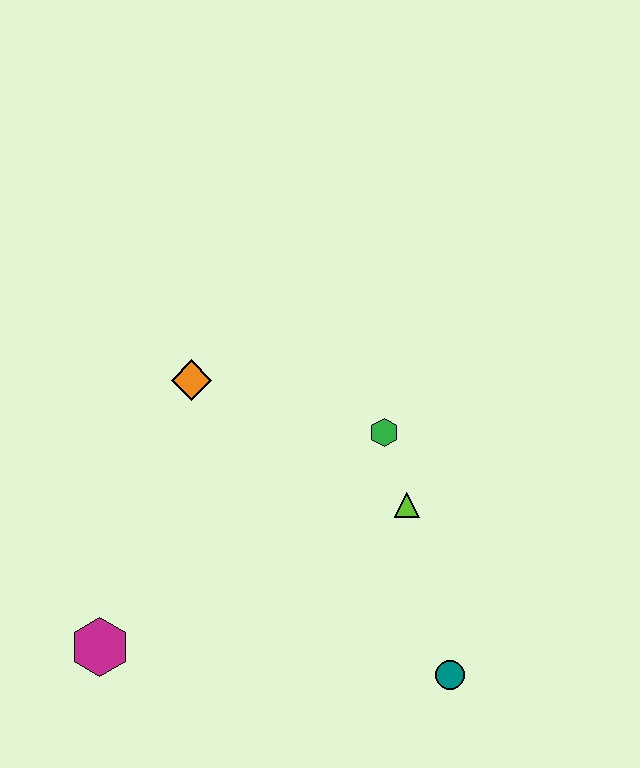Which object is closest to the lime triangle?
The green hexagon is closest to the lime triangle.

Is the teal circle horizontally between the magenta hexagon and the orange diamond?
No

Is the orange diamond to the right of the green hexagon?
No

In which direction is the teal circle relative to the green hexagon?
The teal circle is below the green hexagon.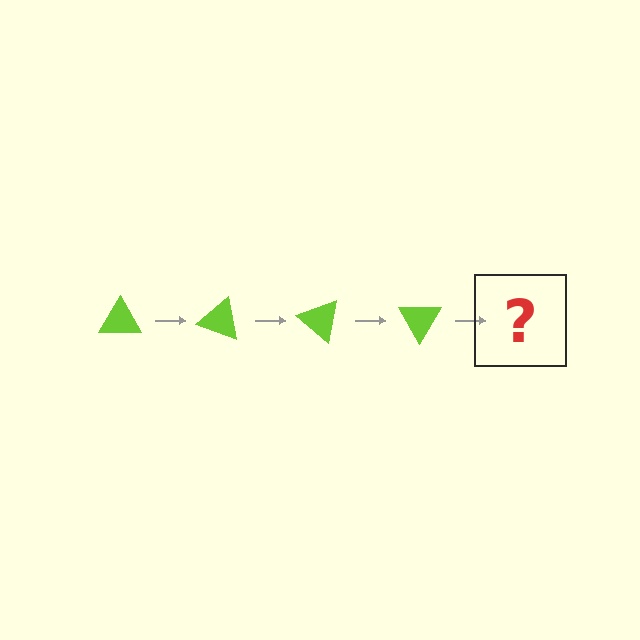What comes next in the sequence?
The next element should be a lime triangle rotated 80 degrees.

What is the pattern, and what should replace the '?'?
The pattern is that the triangle rotates 20 degrees each step. The '?' should be a lime triangle rotated 80 degrees.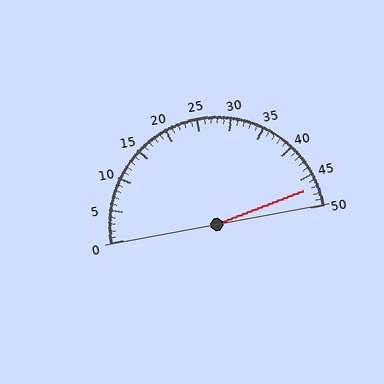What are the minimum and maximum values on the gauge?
The gauge ranges from 0 to 50.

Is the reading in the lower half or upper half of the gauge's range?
The reading is in the upper half of the range (0 to 50).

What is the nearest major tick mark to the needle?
The nearest major tick mark is 45.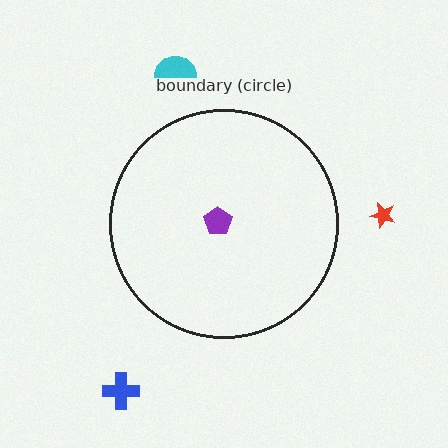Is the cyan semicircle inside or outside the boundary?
Outside.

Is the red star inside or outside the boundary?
Outside.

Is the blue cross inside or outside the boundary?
Outside.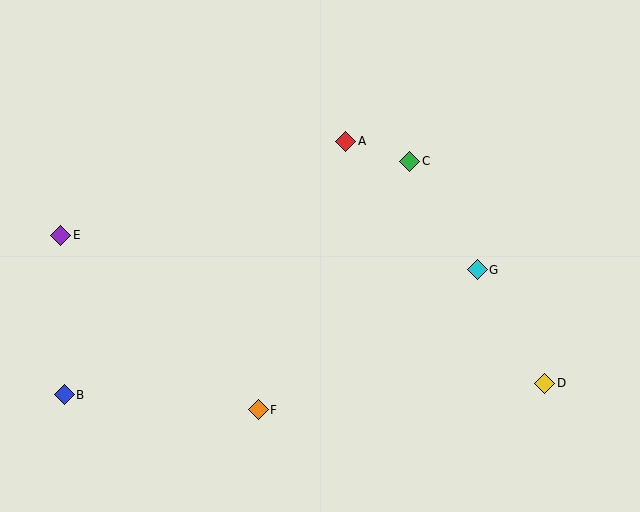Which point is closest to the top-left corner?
Point E is closest to the top-left corner.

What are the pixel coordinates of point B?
Point B is at (64, 395).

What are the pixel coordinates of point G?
Point G is at (477, 270).